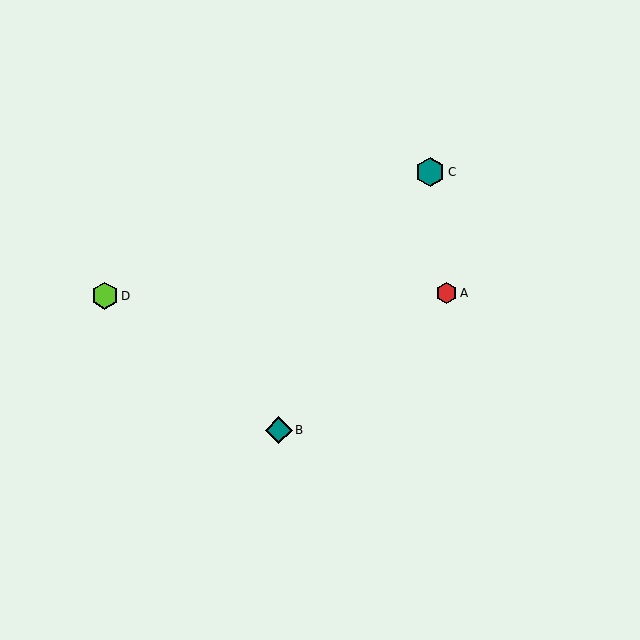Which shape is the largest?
The teal hexagon (labeled C) is the largest.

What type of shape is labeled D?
Shape D is a lime hexagon.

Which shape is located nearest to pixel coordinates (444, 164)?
The teal hexagon (labeled C) at (430, 172) is nearest to that location.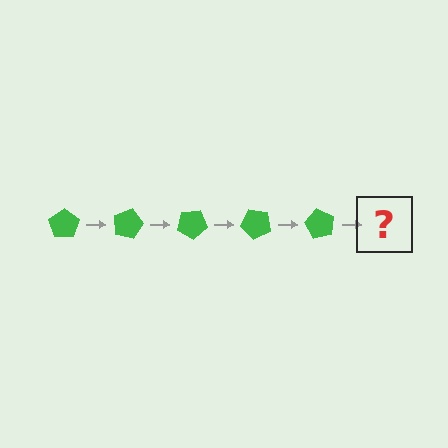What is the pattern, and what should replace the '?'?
The pattern is that the pentagon rotates 15 degrees each step. The '?' should be a green pentagon rotated 75 degrees.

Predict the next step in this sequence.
The next step is a green pentagon rotated 75 degrees.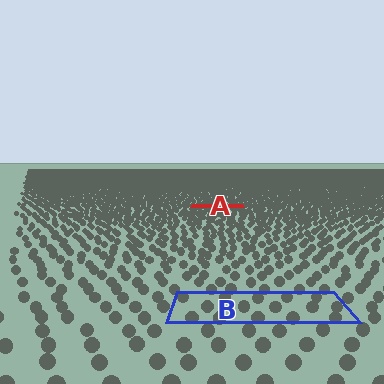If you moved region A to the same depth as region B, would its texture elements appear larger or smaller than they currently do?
They would appear larger. At a closer depth, the same texture elements are projected at a bigger on-screen size.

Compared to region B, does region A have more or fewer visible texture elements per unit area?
Region A has more texture elements per unit area — they are packed more densely because it is farther away.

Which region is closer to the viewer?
Region B is closer. The texture elements there are larger and more spread out.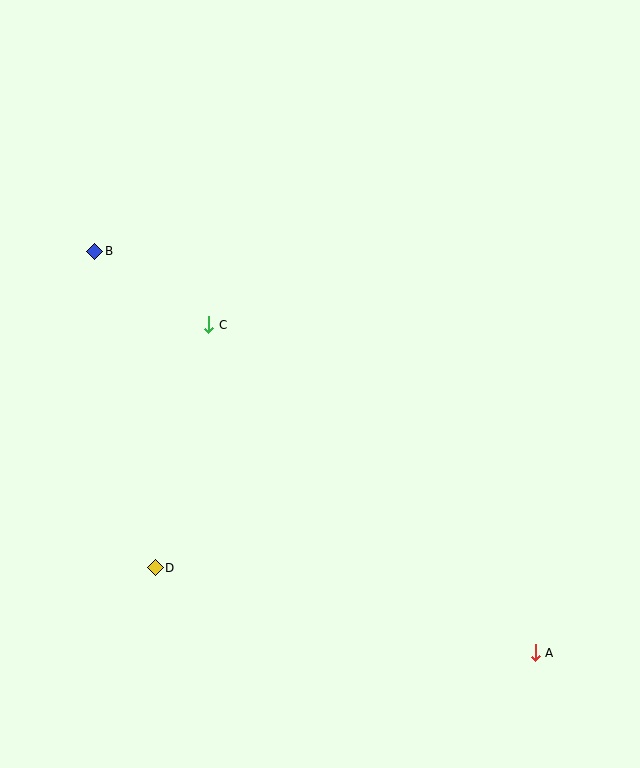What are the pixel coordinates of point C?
Point C is at (209, 325).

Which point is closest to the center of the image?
Point C at (209, 325) is closest to the center.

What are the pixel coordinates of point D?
Point D is at (155, 568).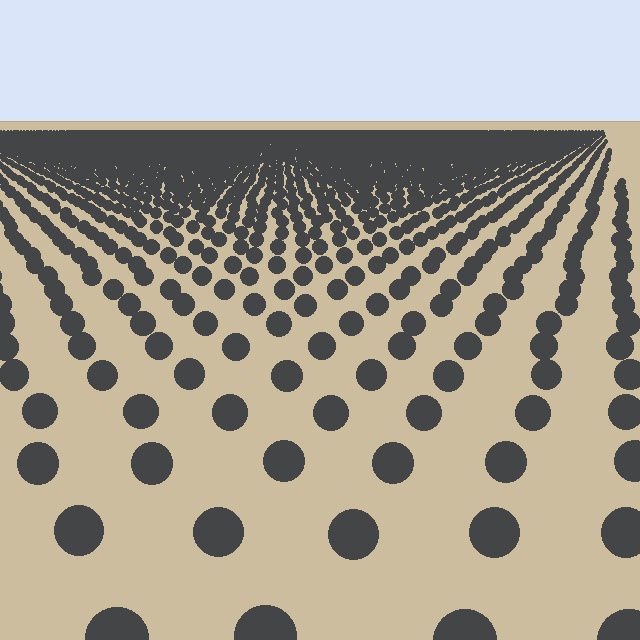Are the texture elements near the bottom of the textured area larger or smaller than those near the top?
Larger. Near the bottom, elements are closer to the viewer and appear at a bigger on-screen size.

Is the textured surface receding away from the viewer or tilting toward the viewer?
The surface is receding away from the viewer. Texture elements get smaller and denser toward the top.